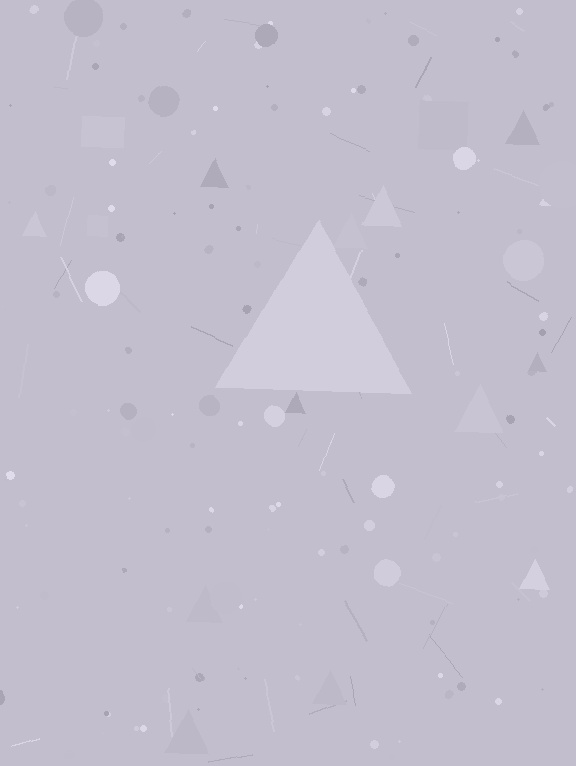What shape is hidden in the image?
A triangle is hidden in the image.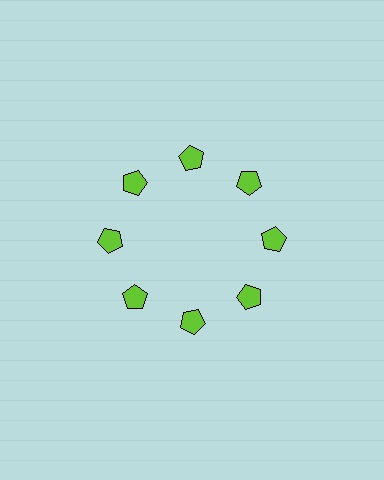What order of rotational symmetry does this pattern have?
This pattern has 8-fold rotational symmetry.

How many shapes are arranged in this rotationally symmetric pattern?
There are 8 shapes, arranged in 8 groups of 1.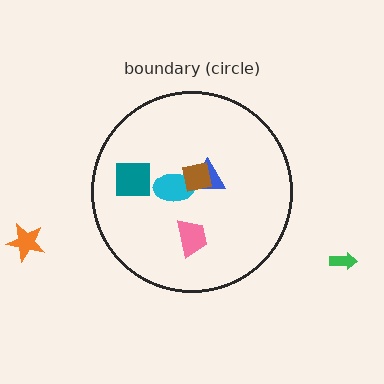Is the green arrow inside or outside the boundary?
Outside.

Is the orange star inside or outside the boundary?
Outside.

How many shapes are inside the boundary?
5 inside, 2 outside.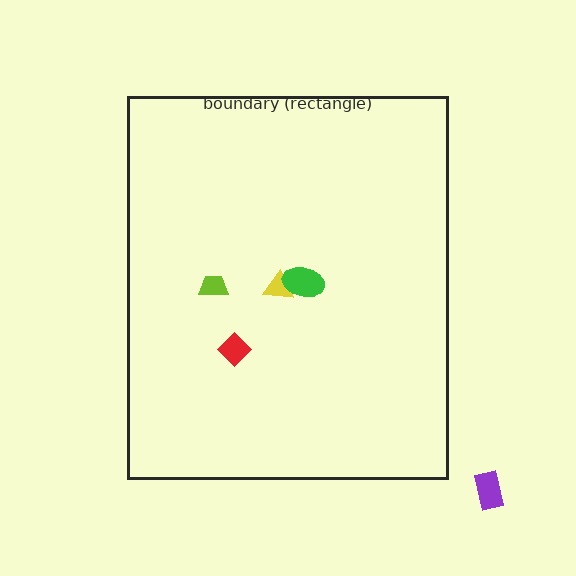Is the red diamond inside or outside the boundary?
Inside.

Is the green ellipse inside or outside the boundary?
Inside.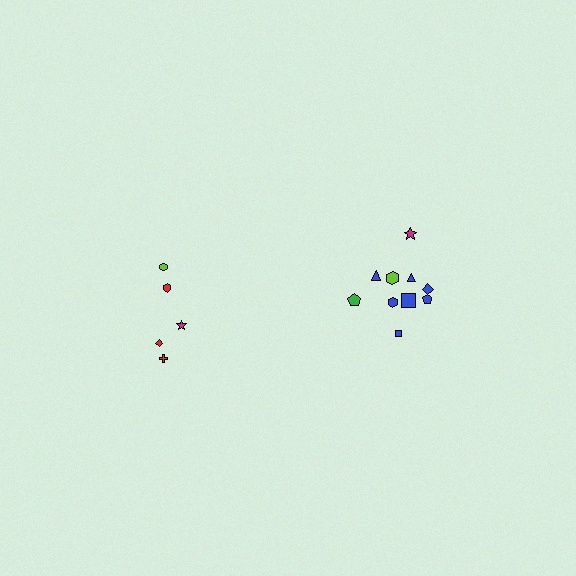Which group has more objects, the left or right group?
The right group.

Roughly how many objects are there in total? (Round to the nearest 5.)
Roughly 15 objects in total.